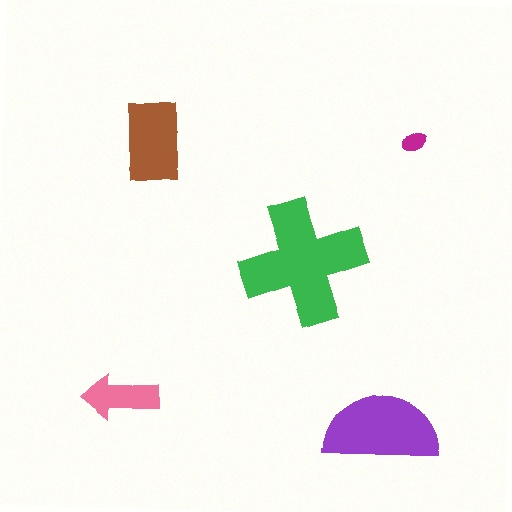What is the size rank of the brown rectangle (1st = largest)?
3rd.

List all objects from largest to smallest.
The green cross, the purple semicircle, the brown rectangle, the pink arrow, the magenta ellipse.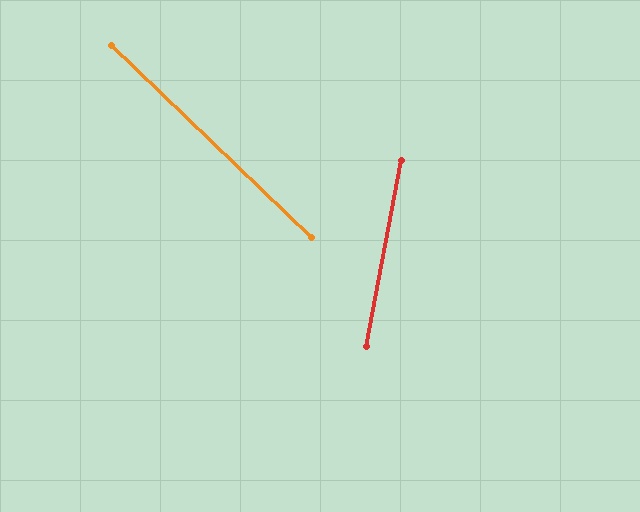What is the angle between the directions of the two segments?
Approximately 57 degrees.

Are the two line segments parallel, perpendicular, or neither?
Neither parallel nor perpendicular — they differ by about 57°.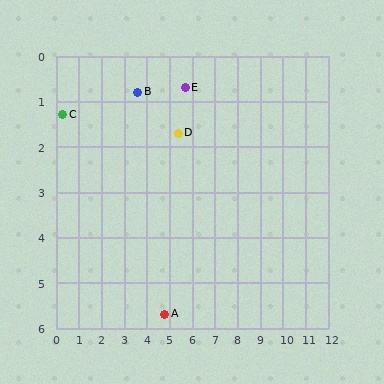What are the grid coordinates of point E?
Point E is at approximately (5.7, 0.7).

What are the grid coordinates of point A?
Point A is at approximately (4.8, 5.7).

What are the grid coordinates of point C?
Point C is at approximately (0.3, 1.3).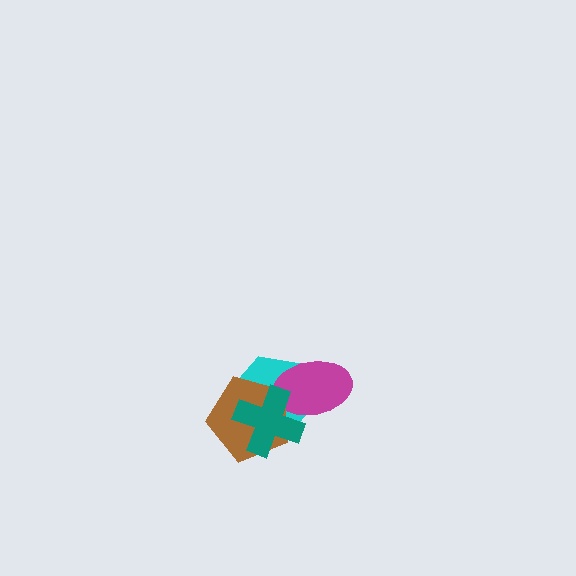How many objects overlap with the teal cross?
3 objects overlap with the teal cross.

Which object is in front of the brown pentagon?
The teal cross is in front of the brown pentagon.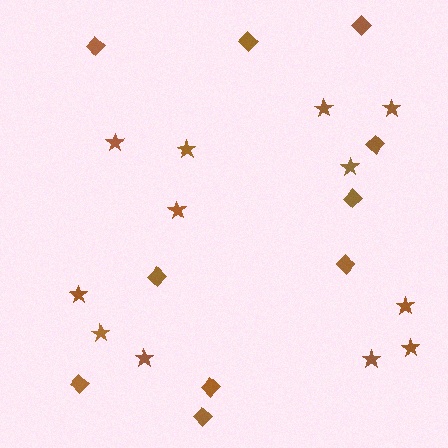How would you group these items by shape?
There are 2 groups: one group of diamonds (10) and one group of stars (12).